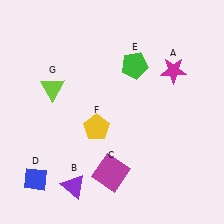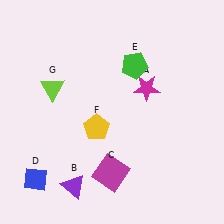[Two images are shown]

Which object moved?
The magenta star (A) moved left.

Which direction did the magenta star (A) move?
The magenta star (A) moved left.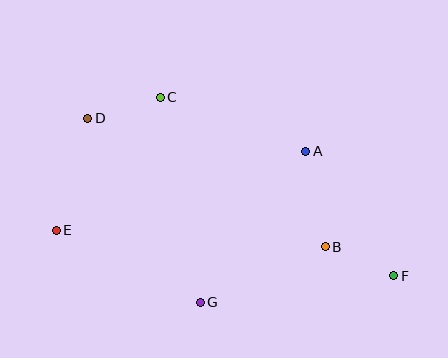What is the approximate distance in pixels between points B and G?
The distance between B and G is approximately 137 pixels.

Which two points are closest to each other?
Points B and F are closest to each other.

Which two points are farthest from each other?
Points D and F are farthest from each other.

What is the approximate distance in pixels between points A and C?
The distance between A and C is approximately 155 pixels.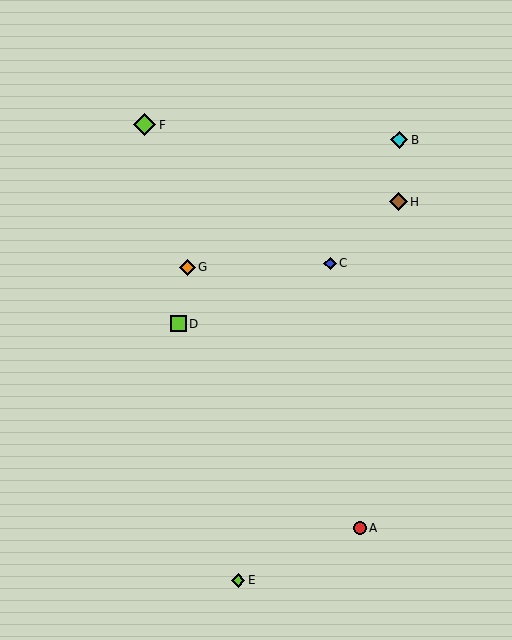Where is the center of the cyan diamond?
The center of the cyan diamond is at (399, 140).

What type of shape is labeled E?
Shape E is a lime diamond.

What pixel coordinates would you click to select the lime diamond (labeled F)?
Click at (145, 125) to select the lime diamond F.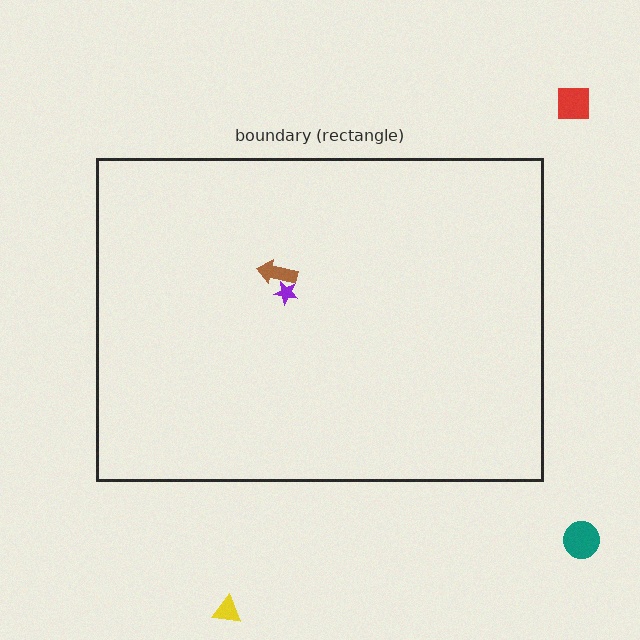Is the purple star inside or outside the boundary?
Inside.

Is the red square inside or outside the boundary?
Outside.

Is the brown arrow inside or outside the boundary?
Inside.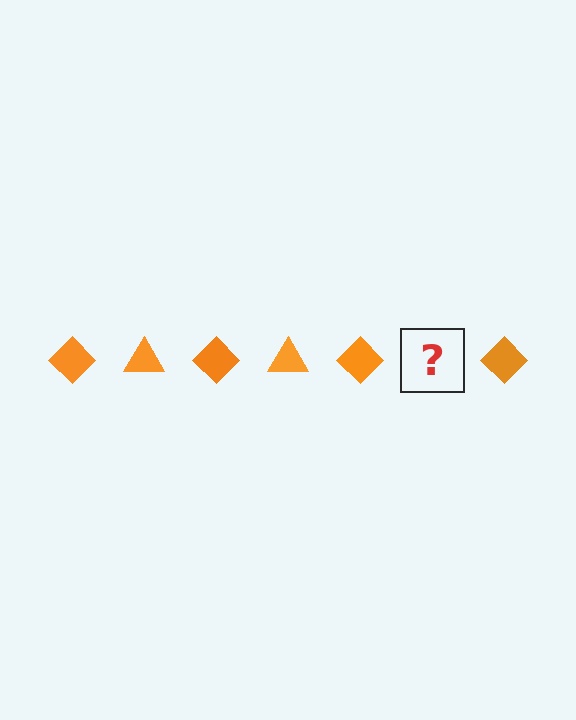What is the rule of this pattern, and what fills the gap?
The rule is that the pattern cycles through diamond, triangle shapes in orange. The gap should be filled with an orange triangle.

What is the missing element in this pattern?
The missing element is an orange triangle.